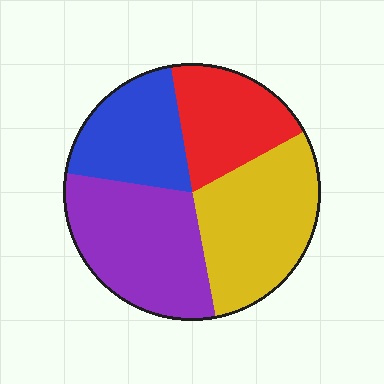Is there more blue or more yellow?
Yellow.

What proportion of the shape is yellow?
Yellow takes up between a sixth and a third of the shape.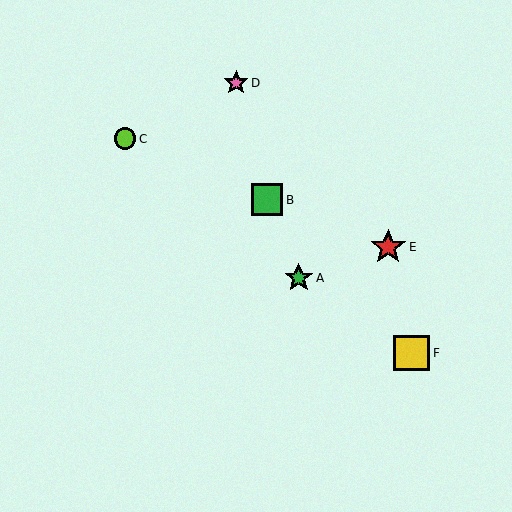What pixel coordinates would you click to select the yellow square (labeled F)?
Click at (412, 353) to select the yellow square F.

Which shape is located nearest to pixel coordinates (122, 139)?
The lime circle (labeled C) at (125, 139) is nearest to that location.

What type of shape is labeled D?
Shape D is a pink star.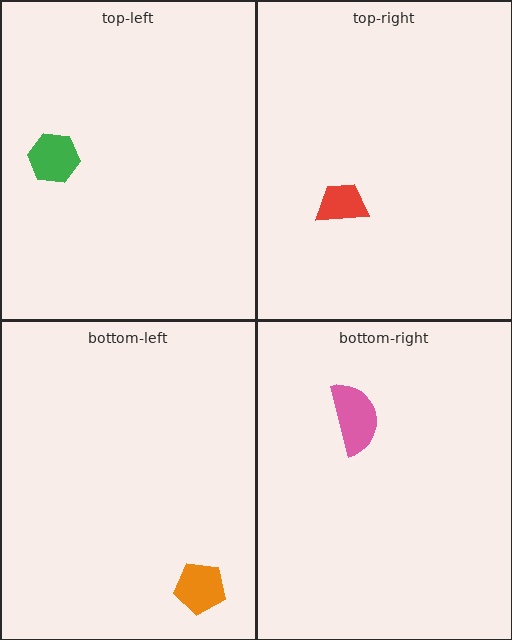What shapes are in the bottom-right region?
The pink semicircle.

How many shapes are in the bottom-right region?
1.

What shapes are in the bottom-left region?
The orange pentagon.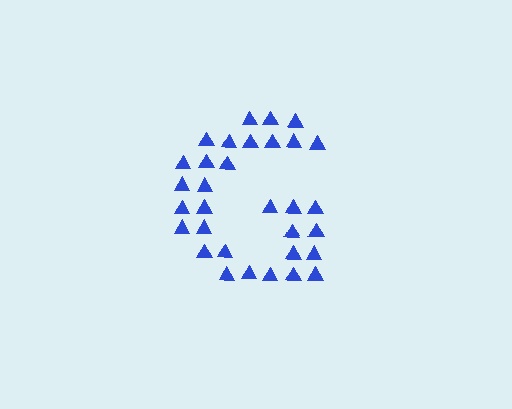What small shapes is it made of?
It is made of small triangles.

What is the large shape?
The large shape is the letter G.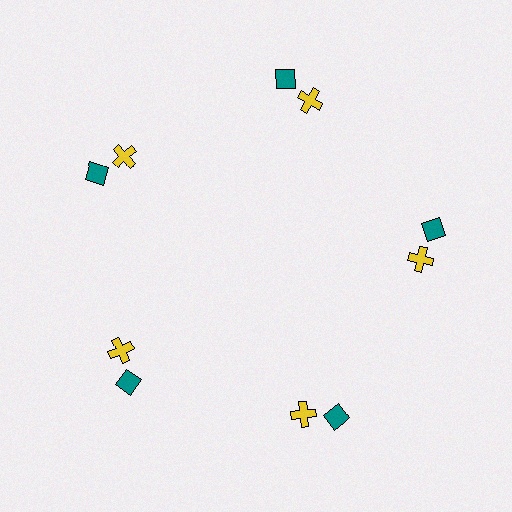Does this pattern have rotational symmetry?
Yes, this pattern has 5-fold rotational symmetry. It looks the same after rotating 72 degrees around the center.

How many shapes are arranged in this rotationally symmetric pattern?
There are 10 shapes, arranged in 5 groups of 2.